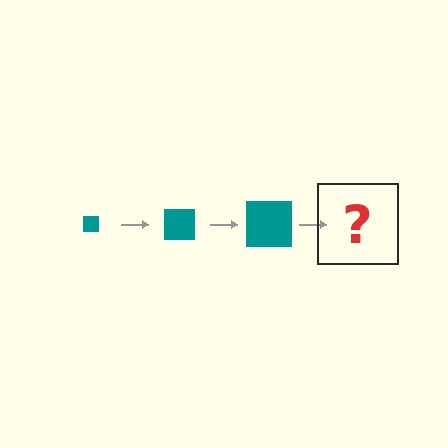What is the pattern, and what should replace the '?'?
The pattern is that the square gets progressively larger each step. The '?' should be a teal square, larger than the previous one.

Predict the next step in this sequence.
The next step is a teal square, larger than the previous one.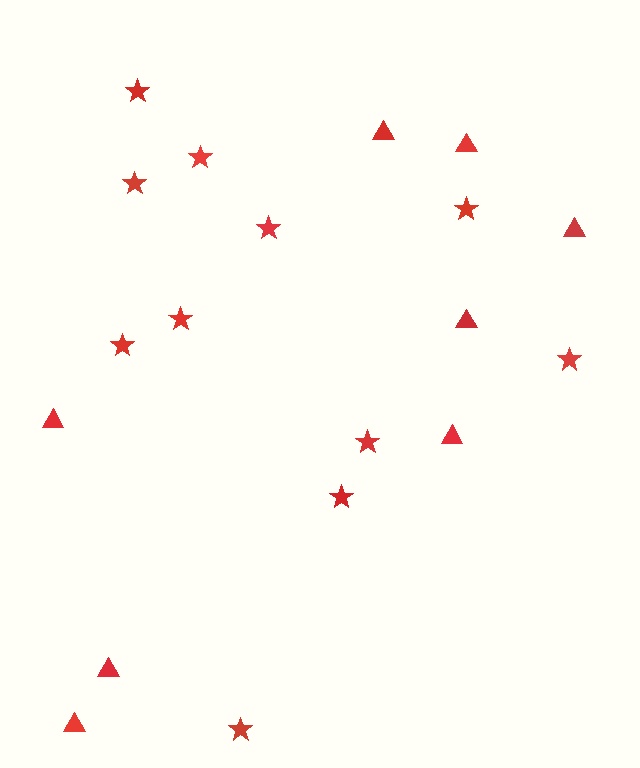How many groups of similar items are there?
There are 2 groups: one group of stars (11) and one group of triangles (8).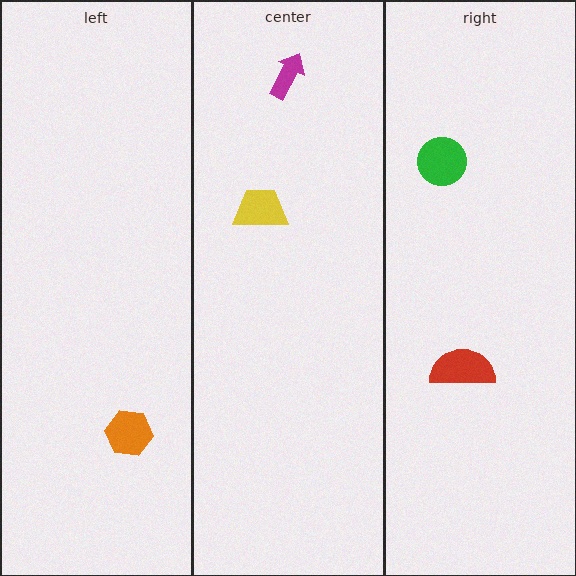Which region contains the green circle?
The right region.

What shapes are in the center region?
The magenta arrow, the yellow trapezoid.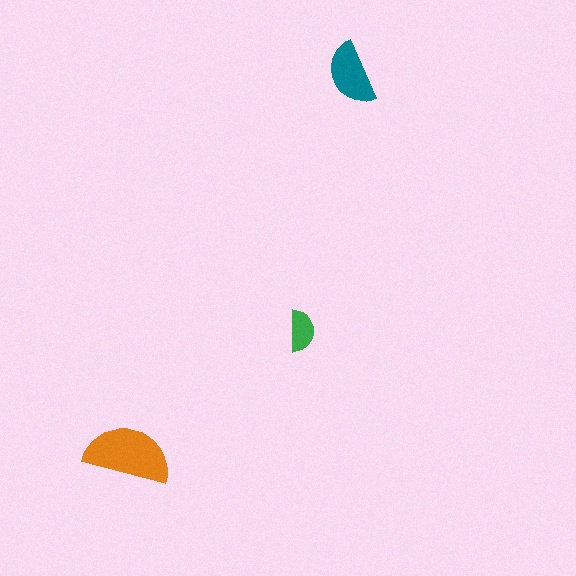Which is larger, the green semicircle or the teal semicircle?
The teal one.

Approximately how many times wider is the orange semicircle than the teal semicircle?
About 1.5 times wider.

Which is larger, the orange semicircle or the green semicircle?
The orange one.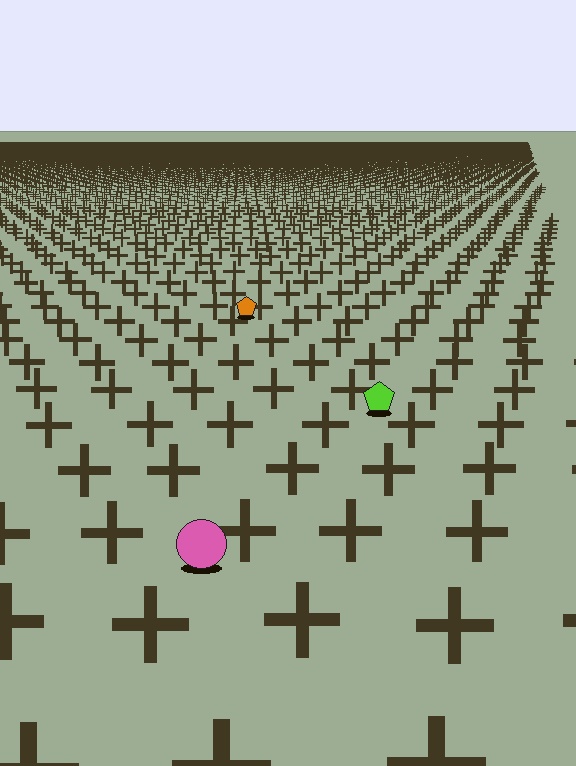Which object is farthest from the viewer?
The orange pentagon is farthest from the viewer. It appears smaller and the ground texture around it is denser.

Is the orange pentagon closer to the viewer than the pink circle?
No. The pink circle is closer — you can tell from the texture gradient: the ground texture is coarser near it.